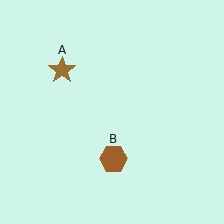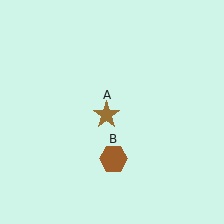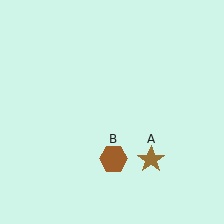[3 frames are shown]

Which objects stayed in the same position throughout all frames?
Brown hexagon (object B) remained stationary.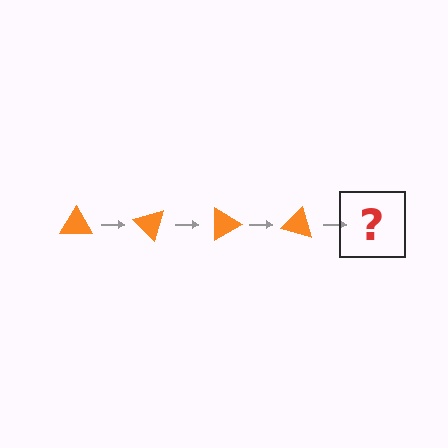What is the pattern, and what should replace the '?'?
The pattern is that the triangle rotates 45 degrees each step. The '?' should be an orange triangle rotated 180 degrees.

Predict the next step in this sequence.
The next step is an orange triangle rotated 180 degrees.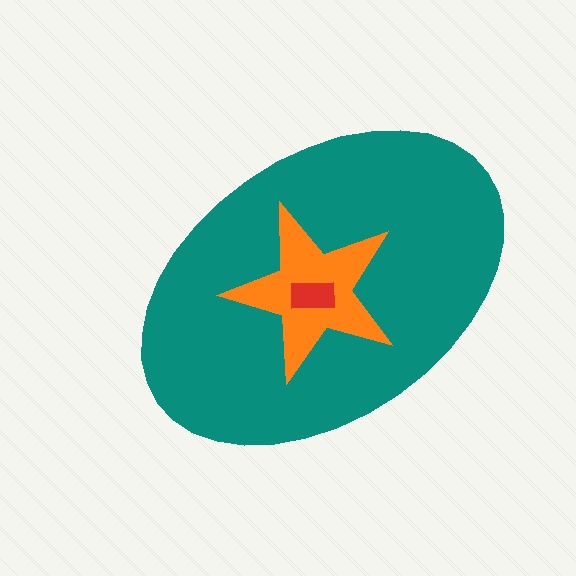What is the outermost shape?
The teal ellipse.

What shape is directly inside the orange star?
The red rectangle.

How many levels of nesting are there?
3.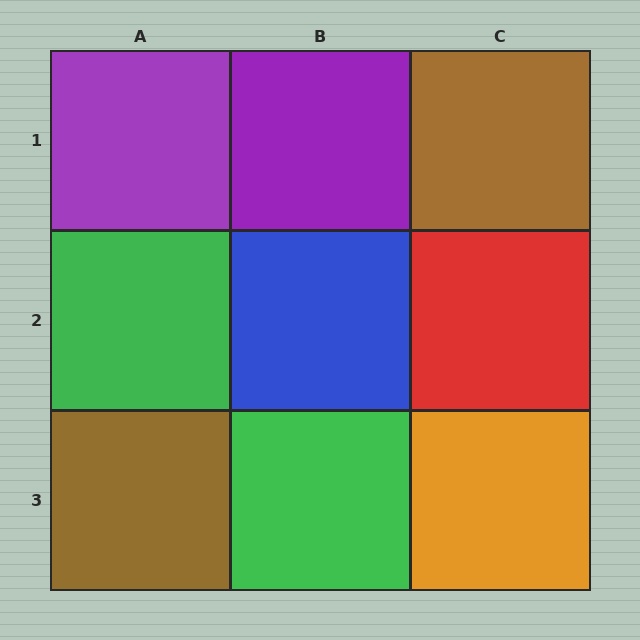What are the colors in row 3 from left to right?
Brown, green, orange.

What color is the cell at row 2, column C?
Red.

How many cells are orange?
1 cell is orange.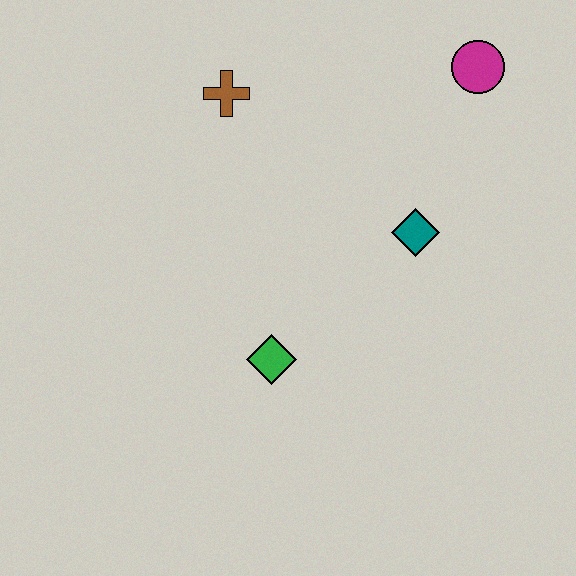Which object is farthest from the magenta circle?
The green diamond is farthest from the magenta circle.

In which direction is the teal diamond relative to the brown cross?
The teal diamond is to the right of the brown cross.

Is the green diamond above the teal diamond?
No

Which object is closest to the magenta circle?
The teal diamond is closest to the magenta circle.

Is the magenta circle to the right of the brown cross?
Yes